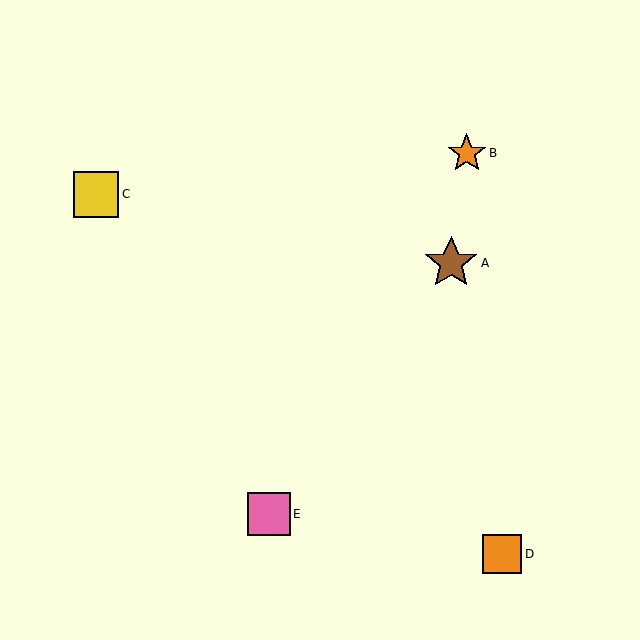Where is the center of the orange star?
The center of the orange star is at (467, 153).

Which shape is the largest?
The brown star (labeled A) is the largest.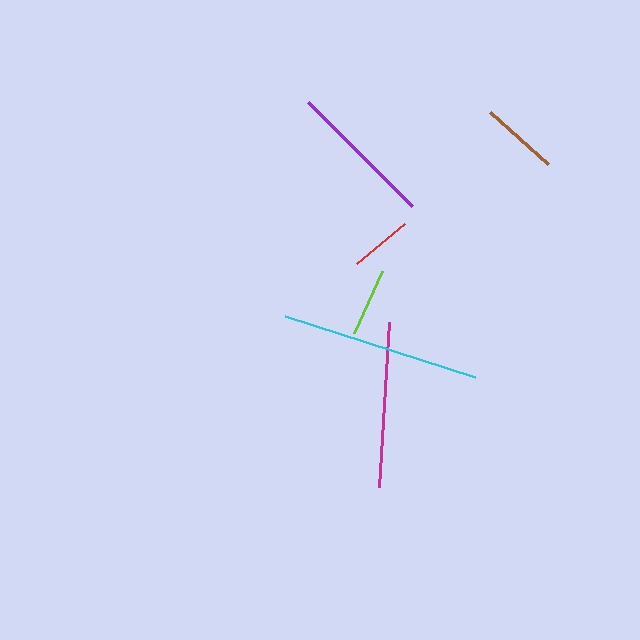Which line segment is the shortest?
The red line is the shortest at approximately 63 pixels.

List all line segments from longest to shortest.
From longest to shortest: cyan, magenta, purple, brown, lime, red.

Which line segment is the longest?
The cyan line is the longest at approximately 199 pixels.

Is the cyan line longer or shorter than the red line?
The cyan line is longer than the red line.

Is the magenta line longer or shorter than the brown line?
The magenta line is longer than the brown line.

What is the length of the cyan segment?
The cyan segment is approximately 199 pixels long.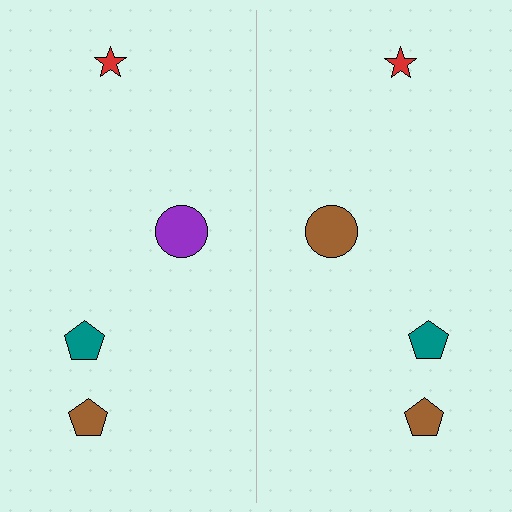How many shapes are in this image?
There are 8 shapes in this image.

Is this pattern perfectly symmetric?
No, the pattern is not perfectly symmetric. The brown circle on the right side breaks the symmetry — its mirror counterpart is purple.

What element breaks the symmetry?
The brown circle on the right side breaks the symmetry — its mirror counterpart is purple.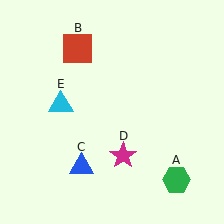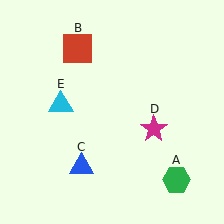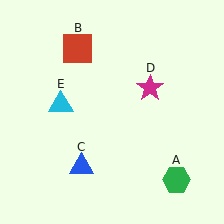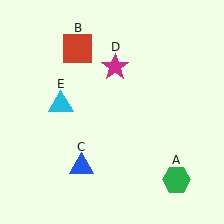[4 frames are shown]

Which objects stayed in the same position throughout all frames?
Green hexagon (object A) and red square (object B) and blue triangle (object C) and cyan triangle (object E) remained stationary.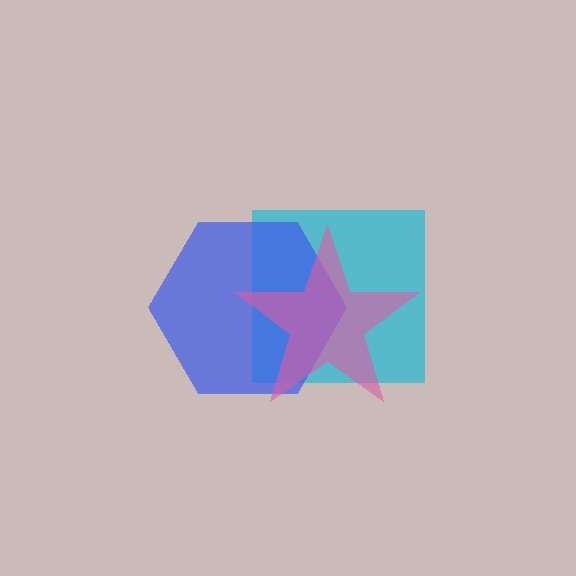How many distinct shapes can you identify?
There are 3 distinct shapes: a cyan square, a blue hexagon, a pink star.